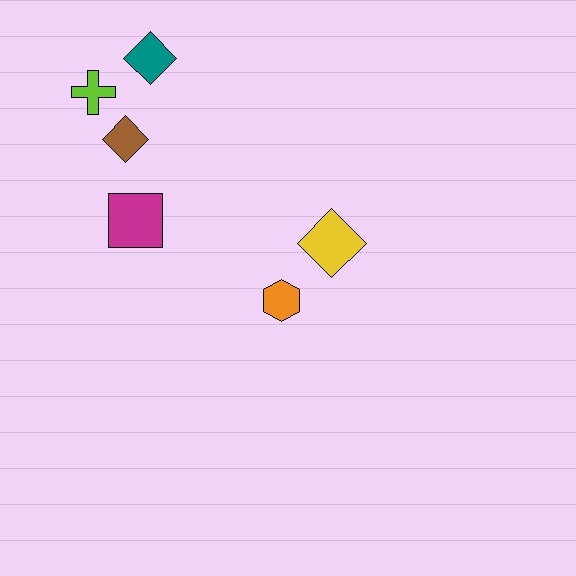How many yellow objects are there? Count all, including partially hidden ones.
There is 1 yellow object.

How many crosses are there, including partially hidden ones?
There is 1 cross.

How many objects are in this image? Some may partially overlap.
There are 6 objects.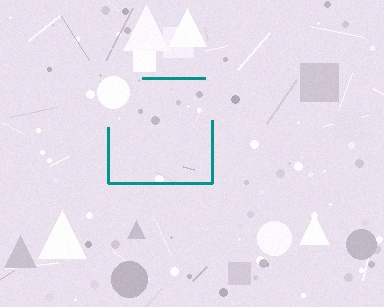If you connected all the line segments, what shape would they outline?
They would outline a square.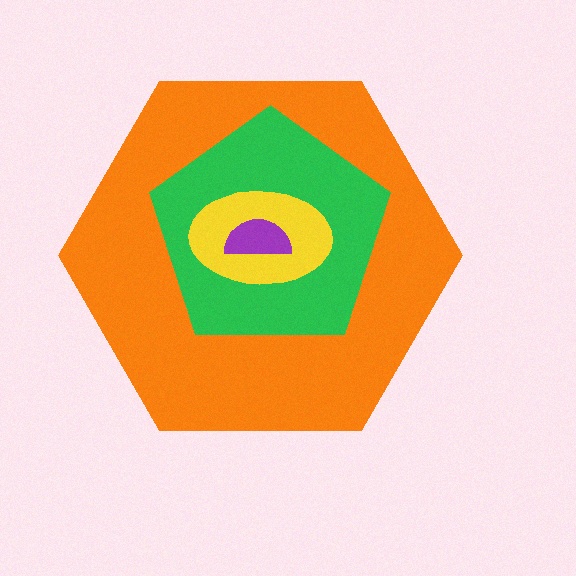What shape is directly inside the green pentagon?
The yellow ellipse.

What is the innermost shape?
The purple semicircle.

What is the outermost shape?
The orange hexagon.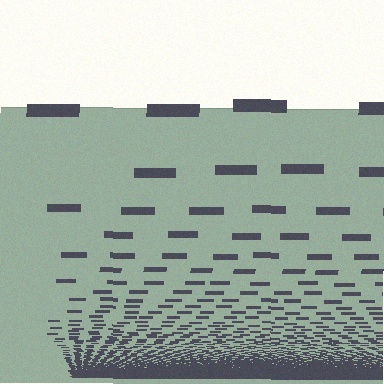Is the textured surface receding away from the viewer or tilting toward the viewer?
The surface appears to tilt toward the viewer. Texture elements get larger and sparser toward the top.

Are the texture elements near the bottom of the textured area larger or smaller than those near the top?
Smaller. The gradient is inverted — elements near the bottom are smaller and denser.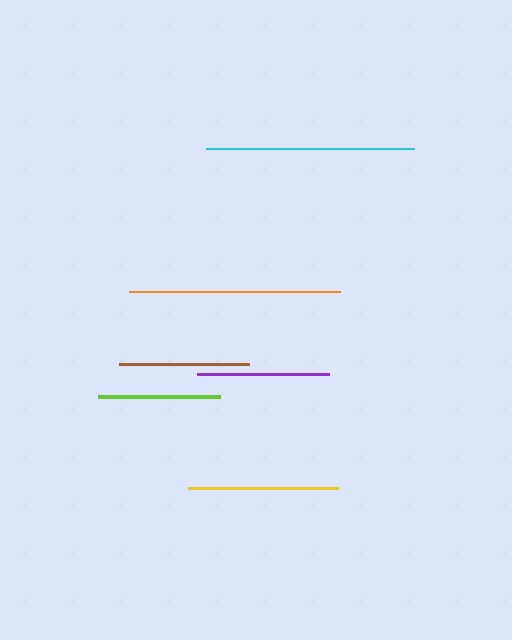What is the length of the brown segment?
The brown segment is approximately 130 pixels long.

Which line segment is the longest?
The orange line is the longest at approximately 210 pixels.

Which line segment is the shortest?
The lime line is the shortest at approximately 121 pixels.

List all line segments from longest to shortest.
From longest to shortest: orange, cyan, yellow, purple, brown, lime.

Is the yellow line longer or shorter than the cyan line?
The cyan line is longer than the yellow line.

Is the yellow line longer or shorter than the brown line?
The yellow line is longer than the brown line.